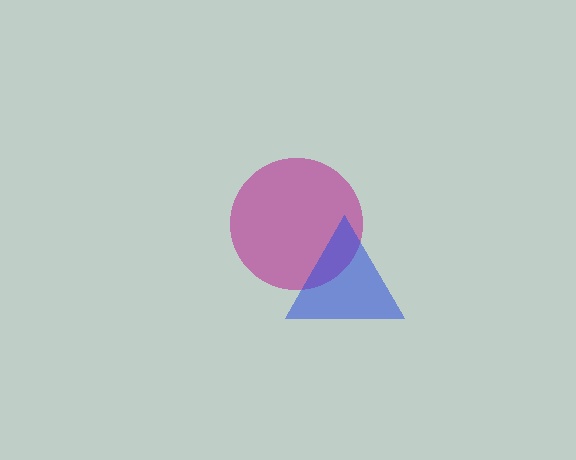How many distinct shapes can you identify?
There are 2 distinct shapes: a magenta circle, a blue triangle.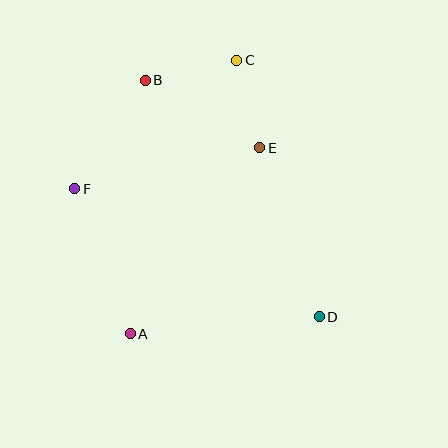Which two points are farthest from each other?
Points B and D are farthest from each other.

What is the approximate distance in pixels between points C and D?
The distance between C and D is approximately 269 pixels.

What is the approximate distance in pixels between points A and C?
The distance between A and C is approximately 293 pixels.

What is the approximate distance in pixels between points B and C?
The distance between B and C is approximately 93 pixels.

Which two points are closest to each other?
Points C and E are closest to each other.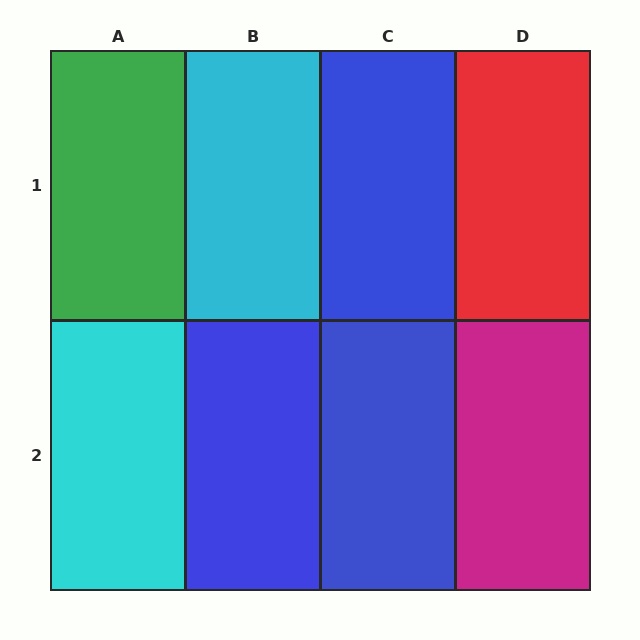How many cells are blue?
3 cells are blue.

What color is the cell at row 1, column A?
Green.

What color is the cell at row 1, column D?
Red.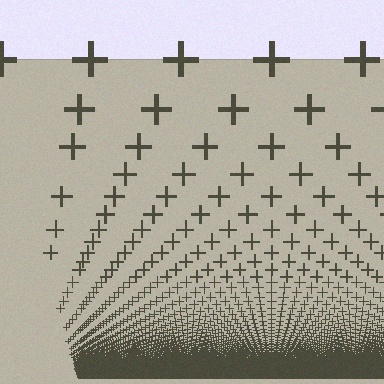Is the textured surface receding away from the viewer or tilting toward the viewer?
The surface appears to tilt toward the viewer. Texture elements get larger and sparser toward the top.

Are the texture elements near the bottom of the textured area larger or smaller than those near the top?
Smaller. The gradient is inverted — elements near the bottom are smaller and denser.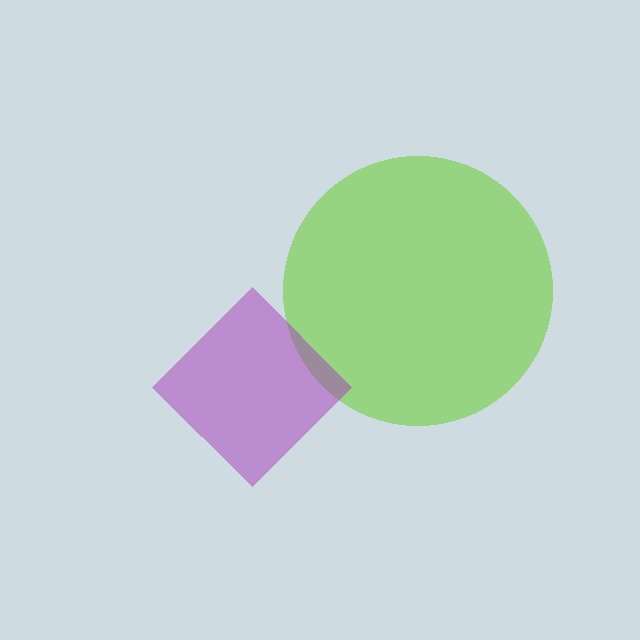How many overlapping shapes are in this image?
There are 2 overlapping shapes in the image.